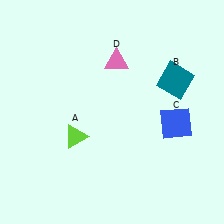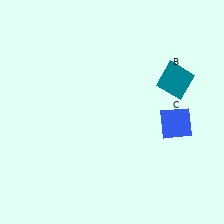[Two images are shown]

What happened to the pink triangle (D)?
The pink triangle (D) was removed in Image 2. It was in the top-right area of Image 1.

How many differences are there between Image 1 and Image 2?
There are 2 differences between the two images.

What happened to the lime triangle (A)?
The lime triangle (A) was removed in Image 2. It was in the bottom-left area of Image 1.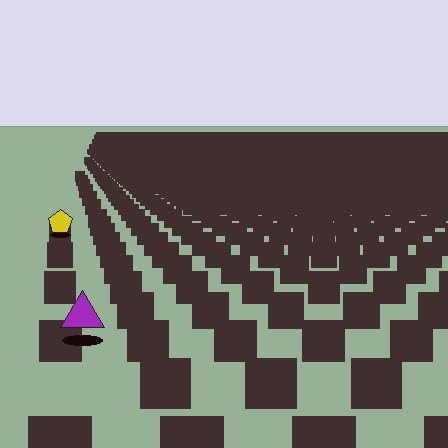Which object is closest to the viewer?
The purple triangle is closest. The texture marks near it are larger and more spread out.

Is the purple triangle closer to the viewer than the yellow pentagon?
Yes. The purple triangle is closer — you can tell from the texture gradient: the ground texture is coarser near it.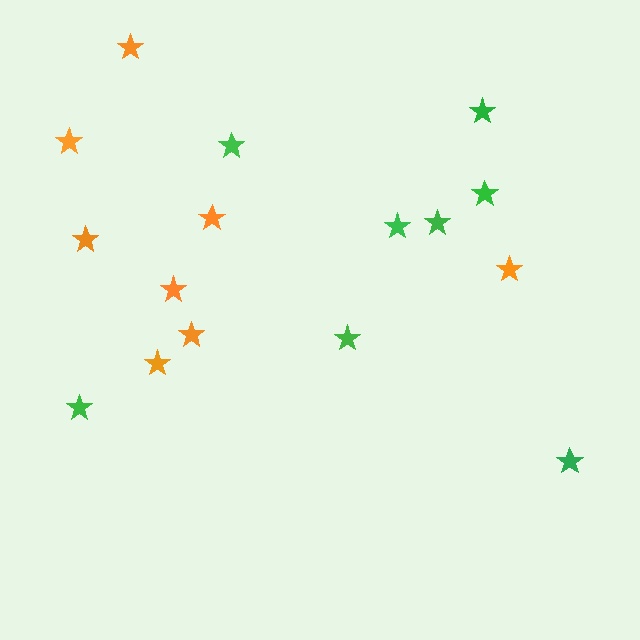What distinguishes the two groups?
There are 2 groups: one group of green stars (8) and one group of orange stars (8).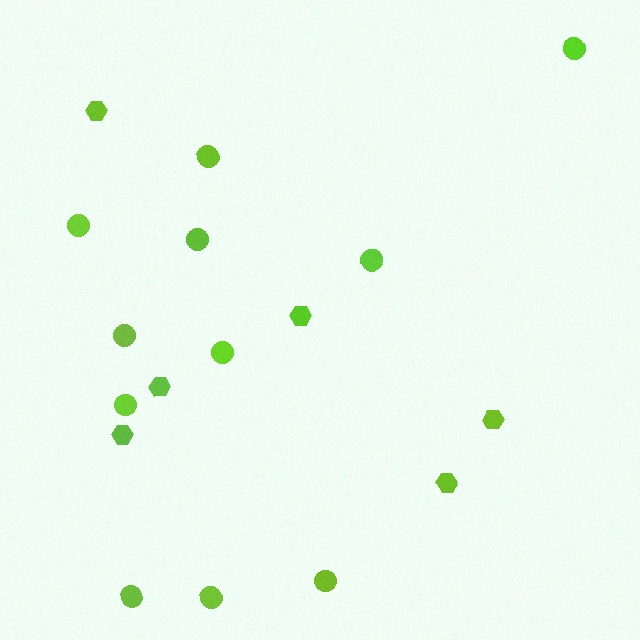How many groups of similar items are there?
There are 2 groups: one group of circles (11) and one group of hexagons (6).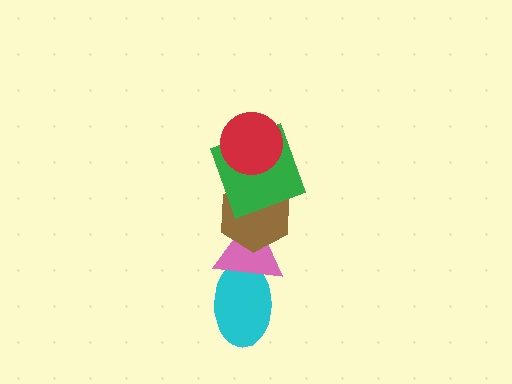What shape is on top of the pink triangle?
The brown hexagon is on top of the pink triangle.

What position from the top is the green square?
The green square is 2nd from the top.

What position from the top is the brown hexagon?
The brown hexagon is 3rd from the top.